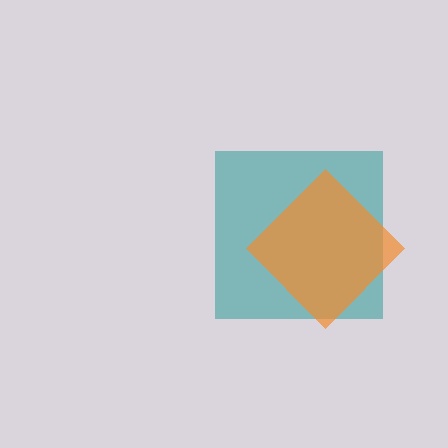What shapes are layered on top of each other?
The layered shapes are: a teal square, an orange diamond.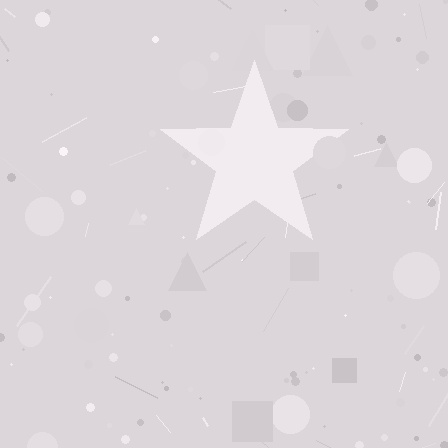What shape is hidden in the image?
A star is hidden in the image.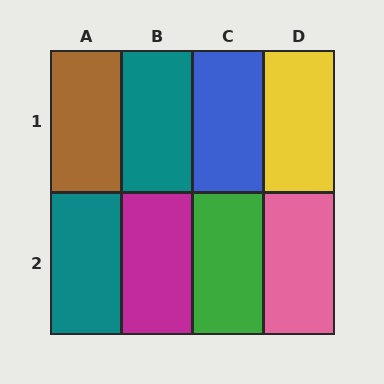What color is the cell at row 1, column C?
Blue.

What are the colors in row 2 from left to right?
Teal, magenta, green, pink.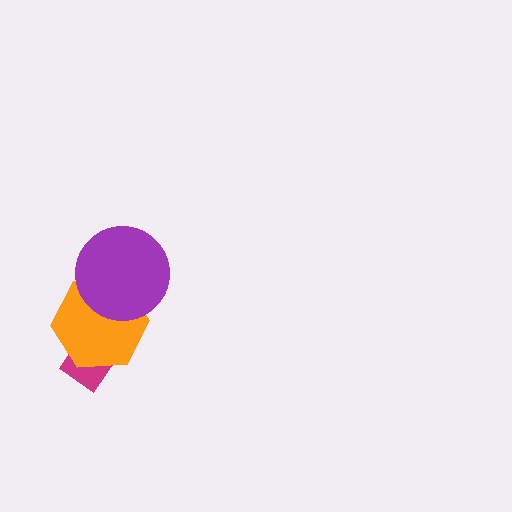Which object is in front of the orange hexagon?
The purple circle is in front of the orange hexagon.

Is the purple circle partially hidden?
No, no other shape covers it.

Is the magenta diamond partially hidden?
Yes, it is partially covered by another shape.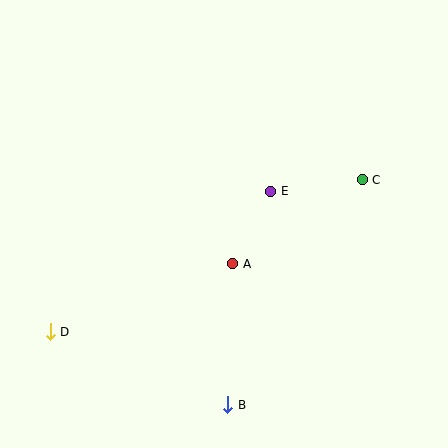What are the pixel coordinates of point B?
Point B is at (228, 405).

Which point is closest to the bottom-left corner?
Point D is closest to the bottom-left corner.